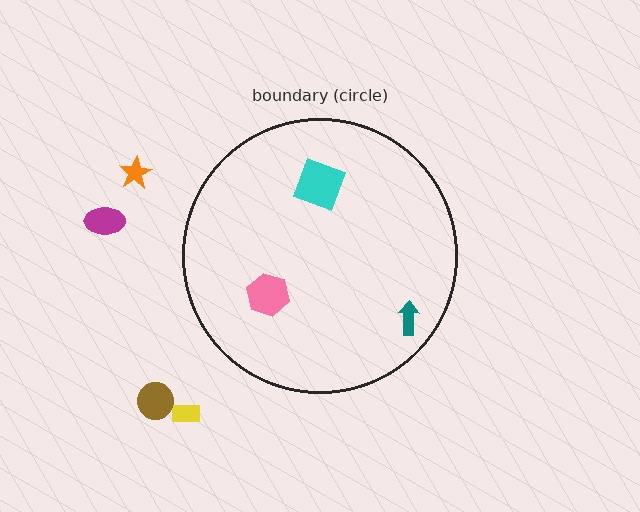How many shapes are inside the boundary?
3 inside, 4 outside.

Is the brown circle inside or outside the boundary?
Outside.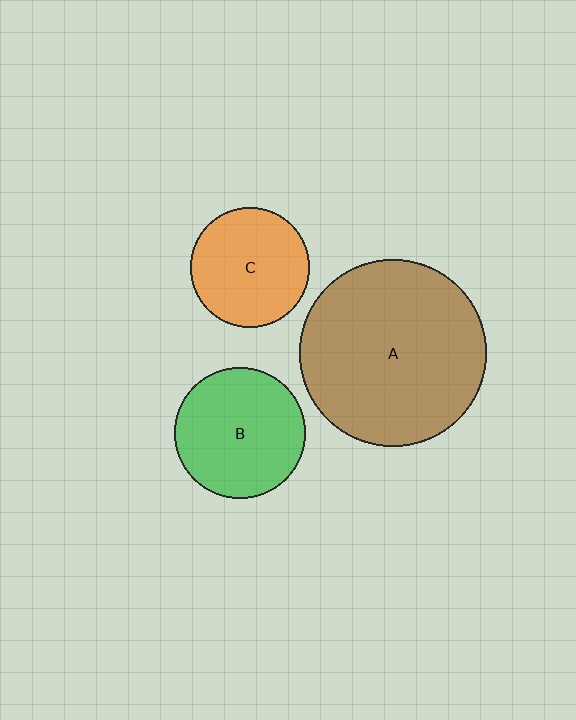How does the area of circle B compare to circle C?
Approximately 1.2 times.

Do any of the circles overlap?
No, none of the circles overlap.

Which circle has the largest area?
Circle A (brown).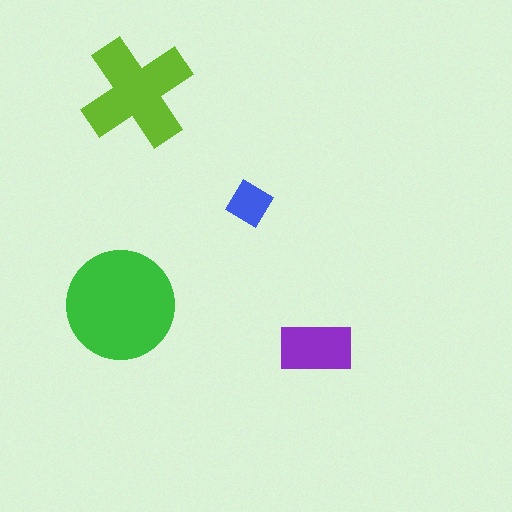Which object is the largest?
The green circle.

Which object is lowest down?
The purple rectangle is bottommost.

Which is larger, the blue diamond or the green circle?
The green circle.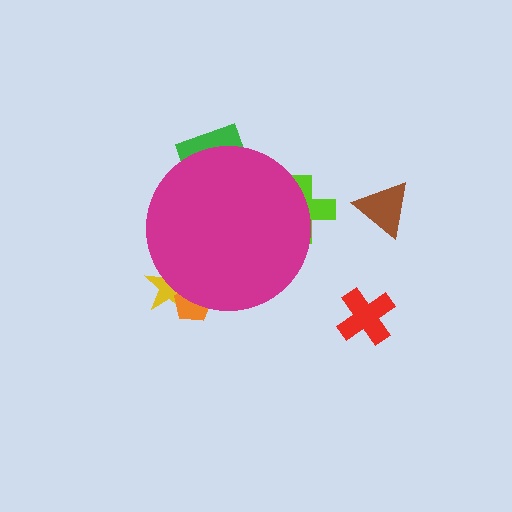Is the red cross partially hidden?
No, the red cross is fully visible.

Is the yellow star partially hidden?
Yes, the yellow star is partially hidden behind the magenta circle.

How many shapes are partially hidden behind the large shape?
4 shapes are partially hidden.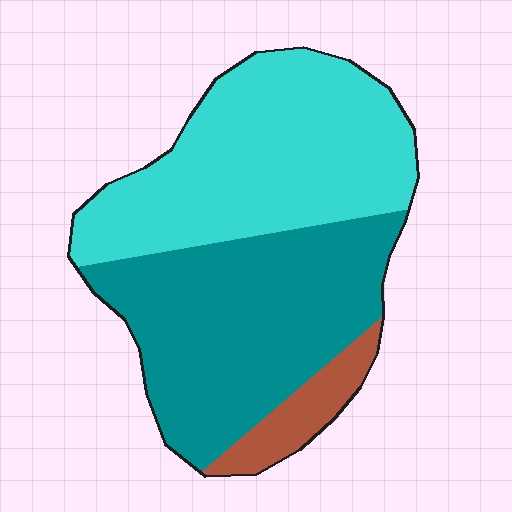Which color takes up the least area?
Brown, at roughly 10%.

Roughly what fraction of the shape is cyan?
Cyan covers 46% of the shape.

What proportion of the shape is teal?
Teal covers 45% of the shape.